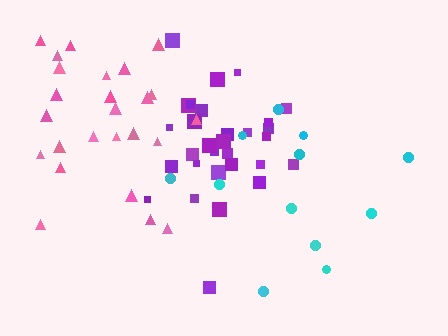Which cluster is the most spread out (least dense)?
Cyan.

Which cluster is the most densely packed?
Purple.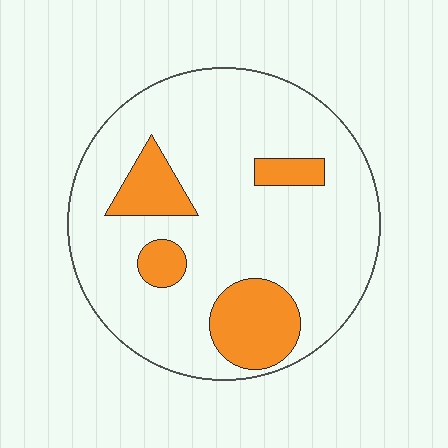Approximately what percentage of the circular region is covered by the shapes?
Approximately 20%.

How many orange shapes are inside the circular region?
4.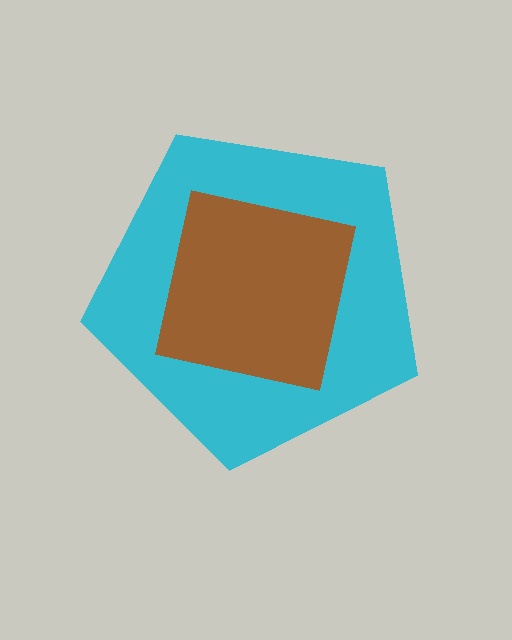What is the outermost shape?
The cyan pentagon.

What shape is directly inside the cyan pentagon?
The brown square.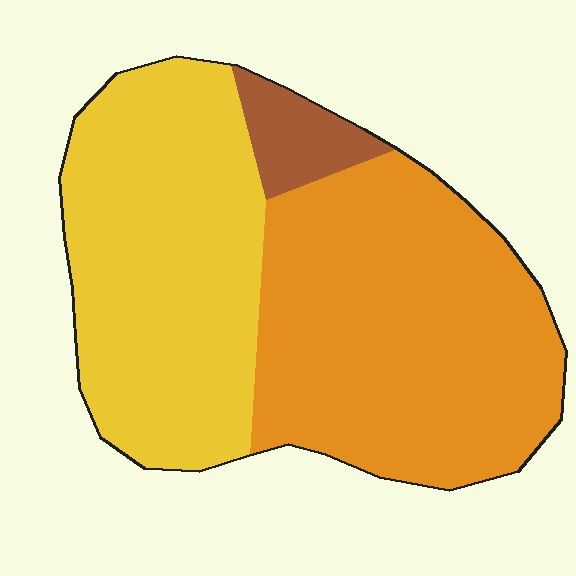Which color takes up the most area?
Orange, at roughly 50%.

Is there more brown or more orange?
Orange.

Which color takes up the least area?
Brown, at roughly 5%.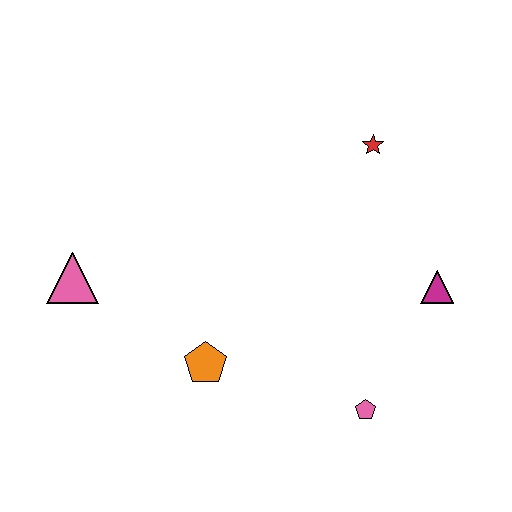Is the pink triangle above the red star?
No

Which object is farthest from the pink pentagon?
The pink triangle is farthest from the pink pentagon.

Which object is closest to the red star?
The magenta triangle is closest to the red star.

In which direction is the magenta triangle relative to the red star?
The magenta triangle is below the red star.